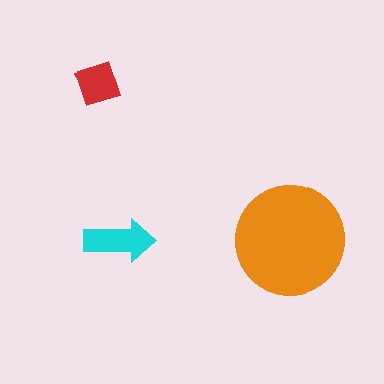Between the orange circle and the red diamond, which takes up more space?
The orange circle.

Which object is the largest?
The orange circle.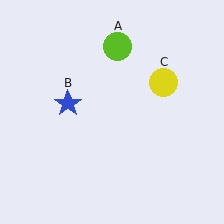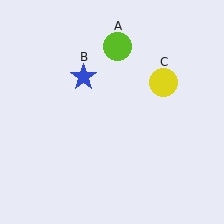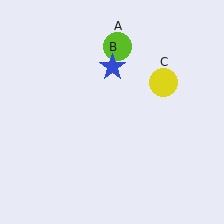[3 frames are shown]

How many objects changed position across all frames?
1 object changed position: blue star (object B).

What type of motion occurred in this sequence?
The blue star (object B) rotated clockwise around the center of the scene.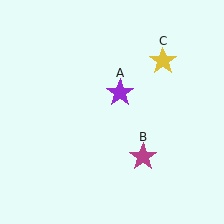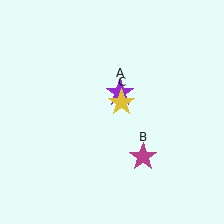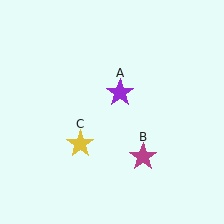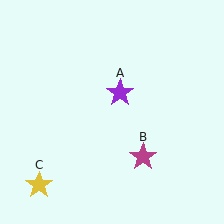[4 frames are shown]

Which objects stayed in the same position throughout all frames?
Purple star (object A) and magenta star (object B) remained stationary.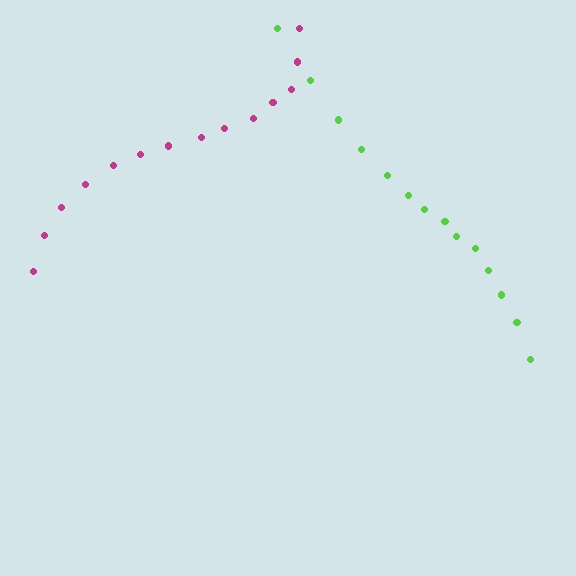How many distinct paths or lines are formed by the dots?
There are 2 distinct paths.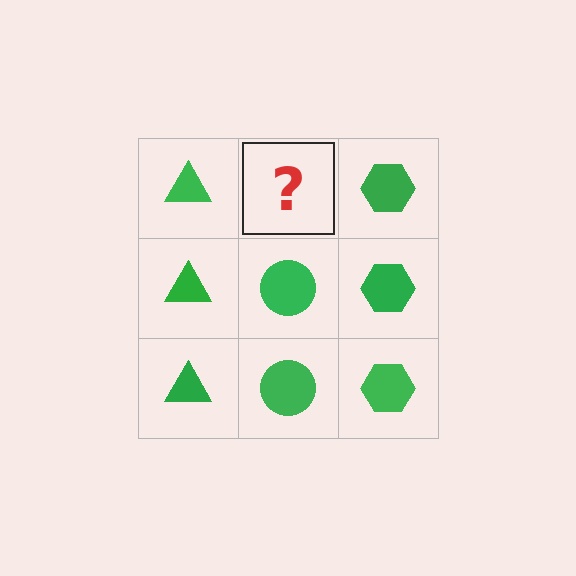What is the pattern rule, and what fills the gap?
The rule is that each column has a consistent shape. The gap should be filled with a green circle.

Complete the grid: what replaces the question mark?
The question mark should be replaced with a green circle.